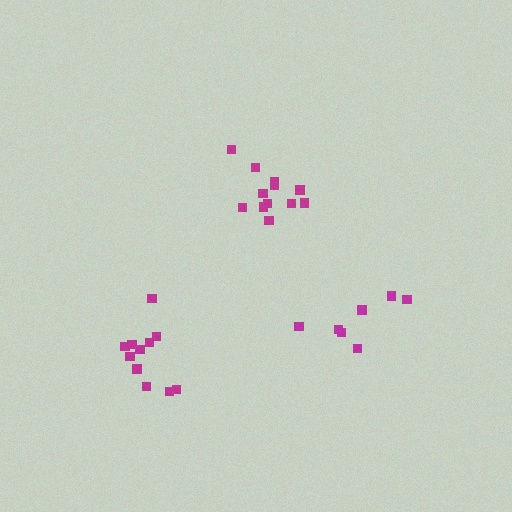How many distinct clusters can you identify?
There are 3 distinct clusters.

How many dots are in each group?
Group 1: 7 dots, Group 2: 12 dots, Group 3: 12 dots (31 total).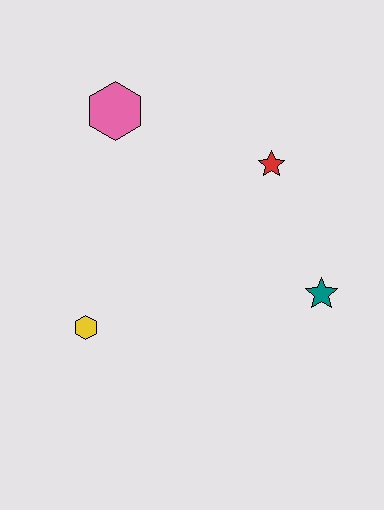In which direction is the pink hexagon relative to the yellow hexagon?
The pink hexagon is above the yellow hexagon.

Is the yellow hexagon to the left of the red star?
Yes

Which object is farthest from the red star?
The yellow hexagon is farthest from the red star.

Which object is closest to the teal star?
The red star is closest to the teal star.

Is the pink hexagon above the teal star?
Yes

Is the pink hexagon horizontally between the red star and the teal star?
No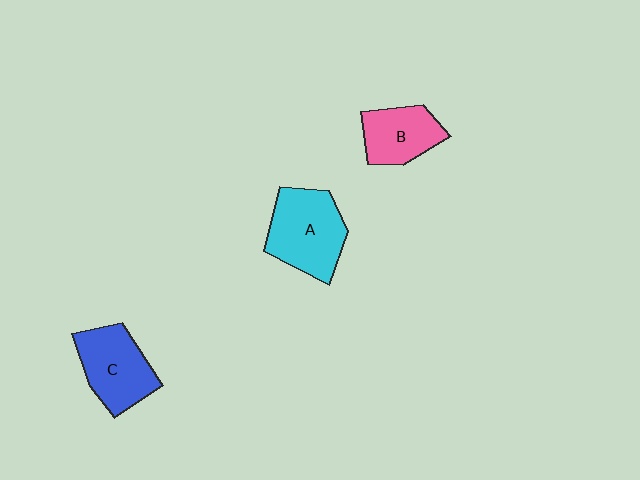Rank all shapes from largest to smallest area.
From largest to smallest: A (cyan), C (blue), B (pink).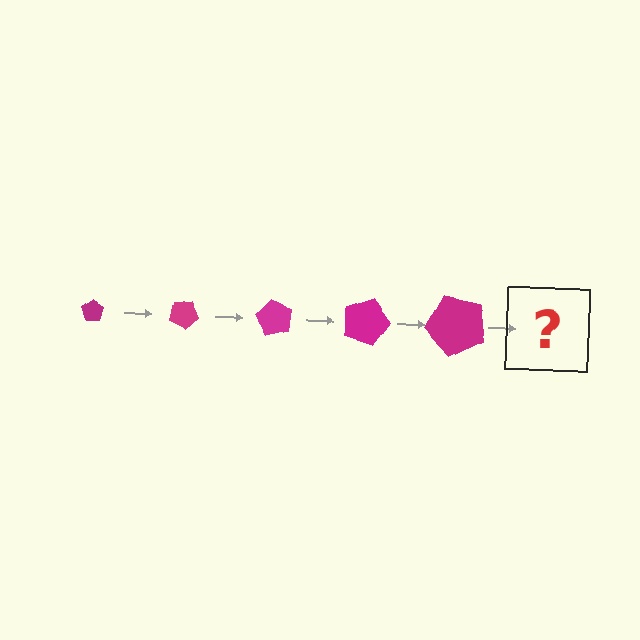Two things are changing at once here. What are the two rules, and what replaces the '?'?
The two rules are that the pentagon grows larger each step and it rotates 30 degrees each step. The '?' should be a pentagon, larger than the previous one and rotated 150 degrees from the start.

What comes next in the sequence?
The next element should be a pentagon, larger than the previous one and rotated 150 degrees from the start.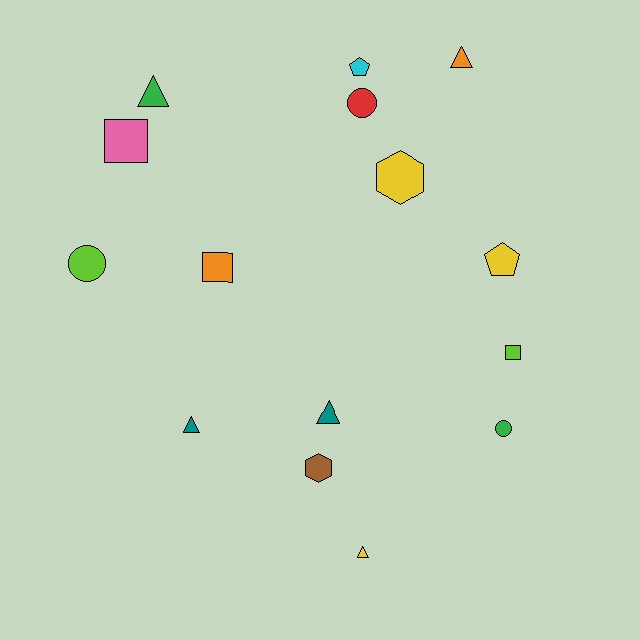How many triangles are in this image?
There are 5 triangles.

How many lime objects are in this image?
There are 2 lime objects.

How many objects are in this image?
There are 15 objects.